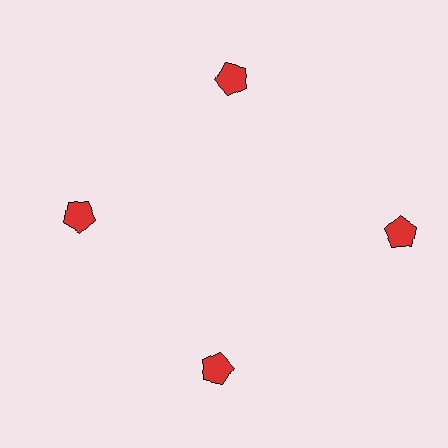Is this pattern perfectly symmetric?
No. The 4 red pentagons are arranged in a ring, but one element near the 3 o'clock position is pushed outward from the center, breaking the 4-fold rotational symmetry.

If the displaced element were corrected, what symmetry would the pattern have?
It would have 4-fold rotational symmetry — the pattern would map onto itself every 90 degrees.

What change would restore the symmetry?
The symmetry would be restored by moving it inward, back onto the ring so that all 4 pentagons sit at equal angles and equal distance from the center.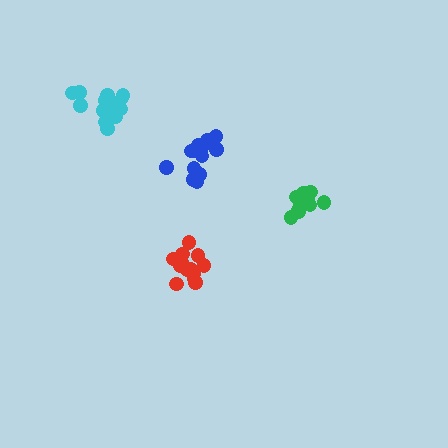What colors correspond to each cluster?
The clusters are colored: red, green, cyan, blue.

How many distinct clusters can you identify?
There are 4 distinct clusters.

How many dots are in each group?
Group 1: 15 dots, Group 2: 11 dots, Group 3: 17 dots, Group 4: 13 dots (56 total).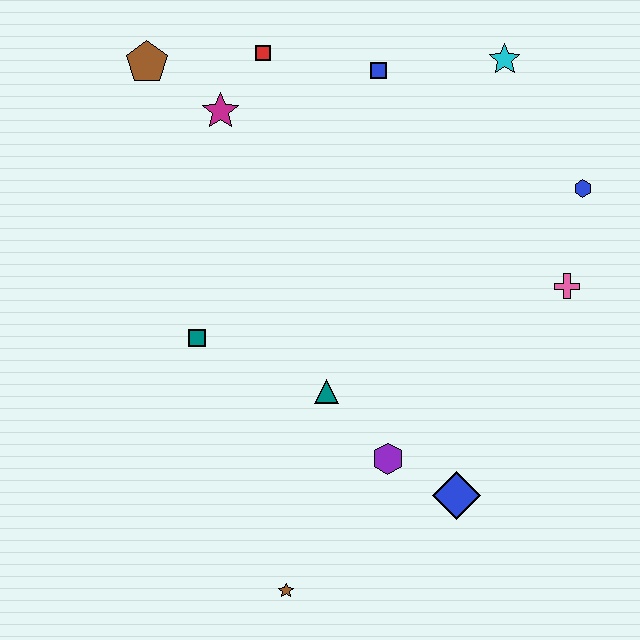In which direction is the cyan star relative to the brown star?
The cyan star is above the brown star.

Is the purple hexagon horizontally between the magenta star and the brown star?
No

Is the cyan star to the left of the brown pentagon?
No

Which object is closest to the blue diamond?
The purple hexagon is closest to the blue diamond.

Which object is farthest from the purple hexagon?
The brown pentagon is farthest from the purple hexagon.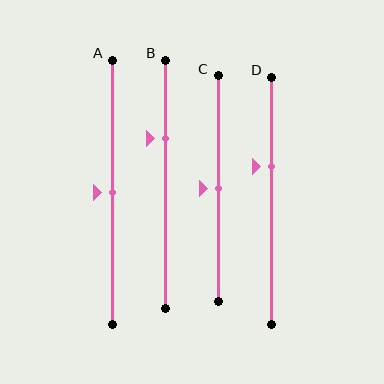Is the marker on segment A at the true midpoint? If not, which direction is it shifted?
Yes, the marker on segment A is at the true midpoint.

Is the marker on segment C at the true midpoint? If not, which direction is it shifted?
Yes, the marker on segment C is at the true midpoint.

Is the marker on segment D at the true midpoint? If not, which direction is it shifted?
No, the marker on segment D is shifted upward by about 14% of the segment length.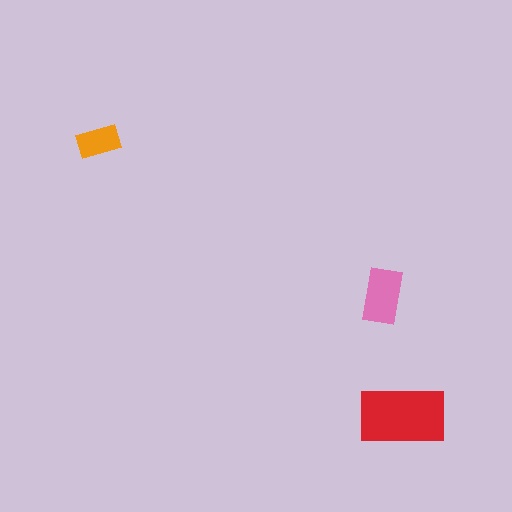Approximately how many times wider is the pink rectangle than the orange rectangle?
About 1.5 times wider.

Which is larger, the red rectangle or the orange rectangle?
The red one.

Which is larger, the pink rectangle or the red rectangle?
The red one.